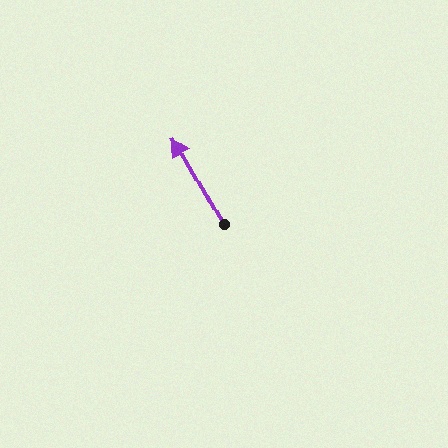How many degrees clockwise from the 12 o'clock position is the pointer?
Approximately 331 degrees.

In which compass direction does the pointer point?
Northwest.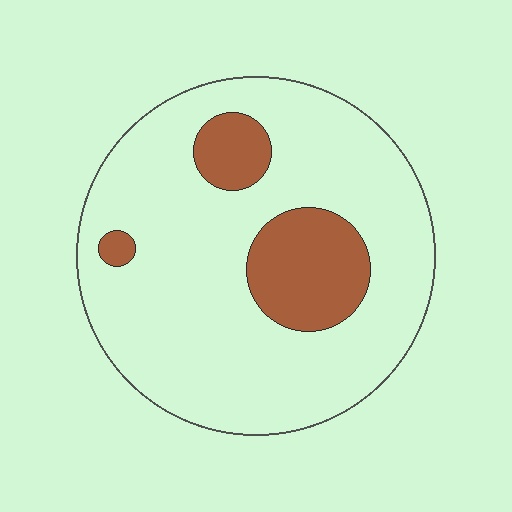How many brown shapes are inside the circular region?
3.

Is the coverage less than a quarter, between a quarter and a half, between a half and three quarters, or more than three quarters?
Less than a quarter.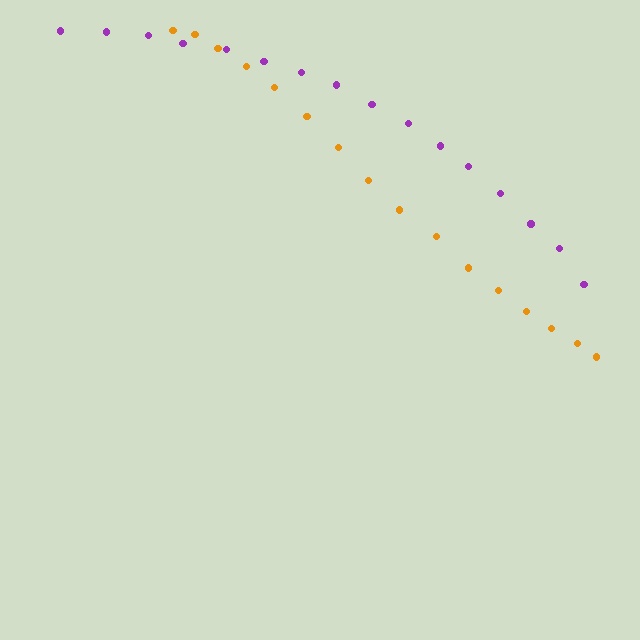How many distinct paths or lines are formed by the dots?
There are 2 distinct paths.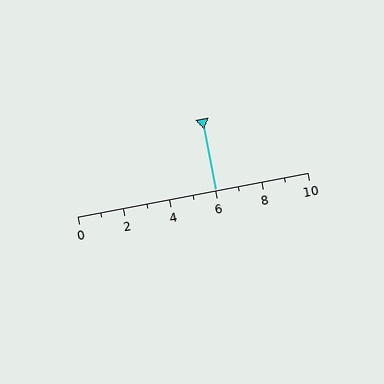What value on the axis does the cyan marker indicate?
The marker indicates approximately 6.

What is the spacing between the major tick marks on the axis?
The major ticks are spaced 2 apart.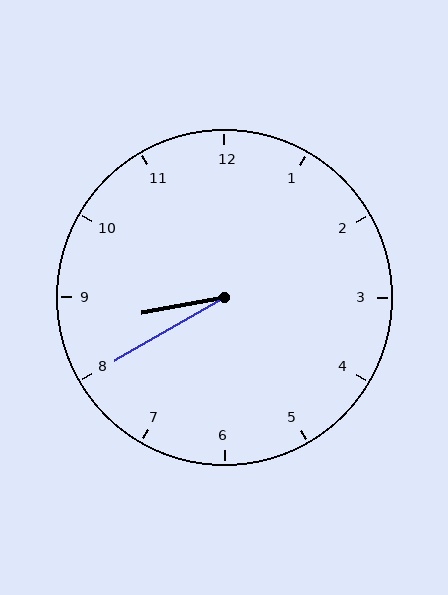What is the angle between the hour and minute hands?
Approximately 20 degrees.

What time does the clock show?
8:40.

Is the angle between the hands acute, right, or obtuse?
It is acute.